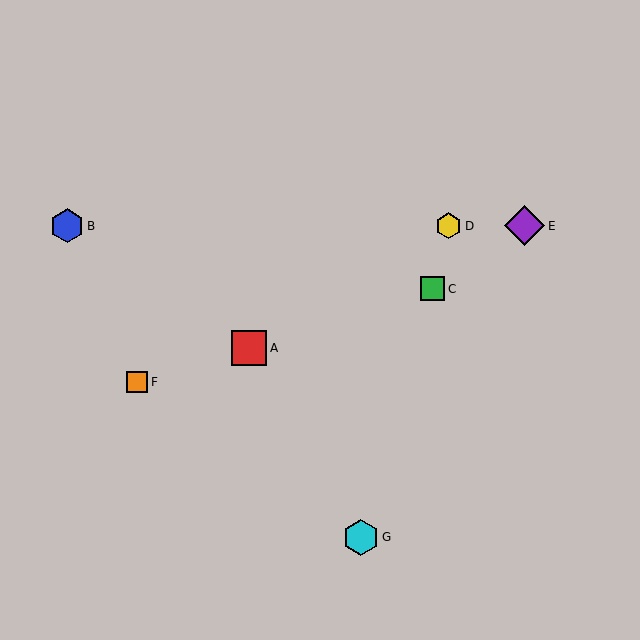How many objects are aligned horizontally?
3 objects (B, D, E) are aligned horizontally.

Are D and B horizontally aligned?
Yes, both are at y≈226.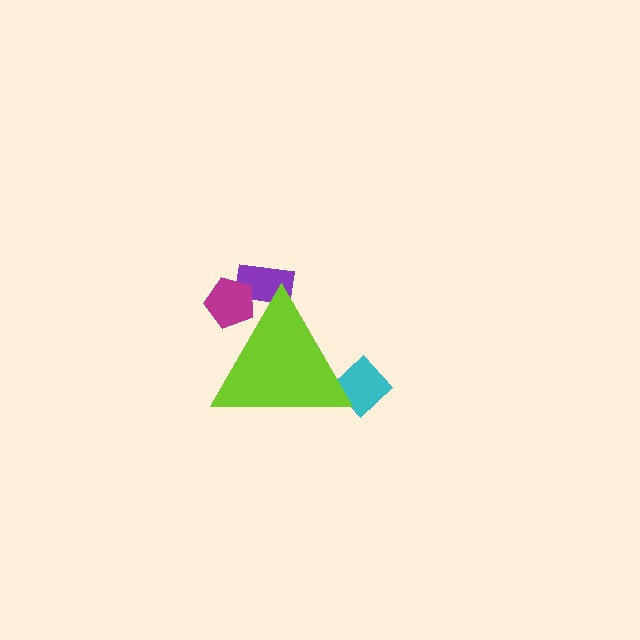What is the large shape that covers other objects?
A lime triangle.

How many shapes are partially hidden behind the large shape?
3 shapes are partially hidden.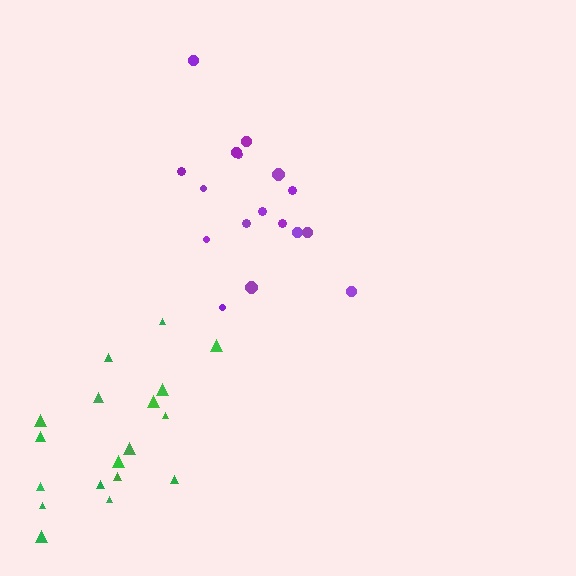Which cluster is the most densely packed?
Purple.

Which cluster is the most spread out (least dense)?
Green.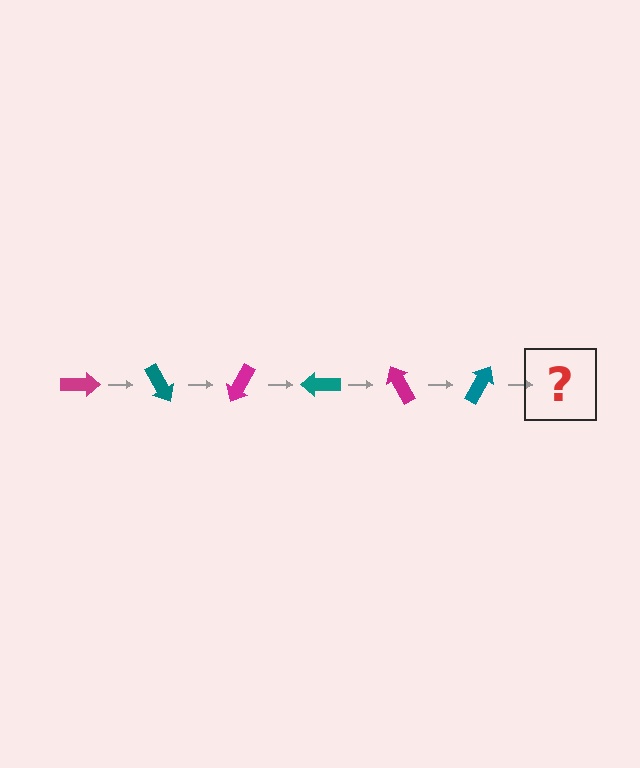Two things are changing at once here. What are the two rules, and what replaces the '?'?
The two rules are that it rotates 60 degrees each step and the color cycles through magenta and teal. The '?' should be a magenta arrow, rotated 360 degrees from the start.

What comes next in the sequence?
The next element should be a magenta arrow, rotated 360 degrees from the start.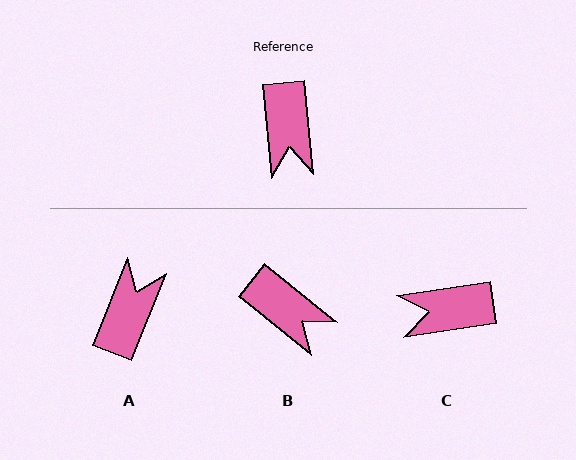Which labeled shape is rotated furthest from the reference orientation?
A, about 153 degrees away.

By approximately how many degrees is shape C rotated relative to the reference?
Approximately 87 degrees clockwise.